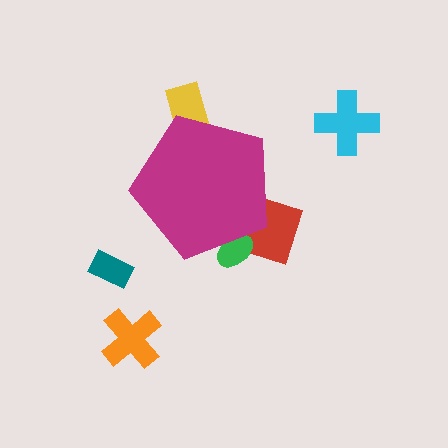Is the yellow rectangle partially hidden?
Yes, the yellow rectangle is partially hidden behind the magenta pentagon.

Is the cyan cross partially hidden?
No, the cyan cross is fully visible.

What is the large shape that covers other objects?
A magenta pentagon.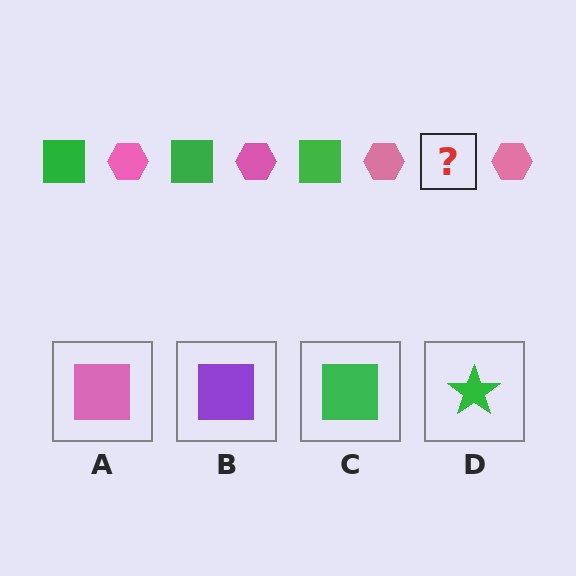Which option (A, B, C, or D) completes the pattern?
C.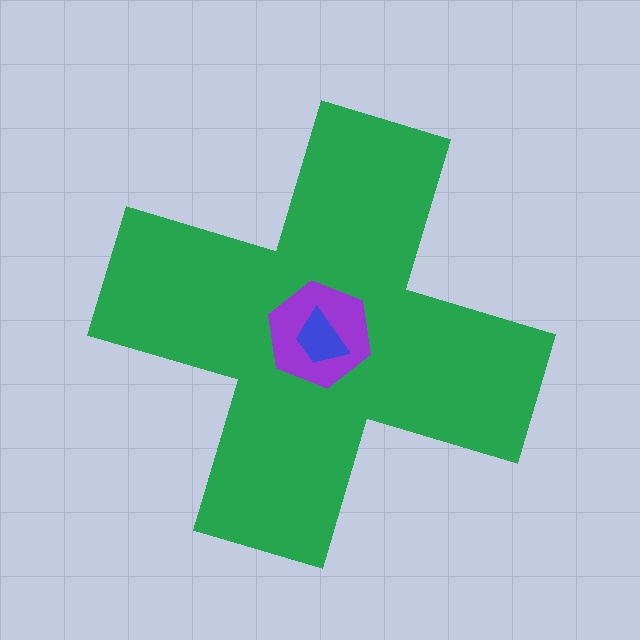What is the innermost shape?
The blue trapezoid.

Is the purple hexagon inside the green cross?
Yes.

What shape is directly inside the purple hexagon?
The blue trapezoid.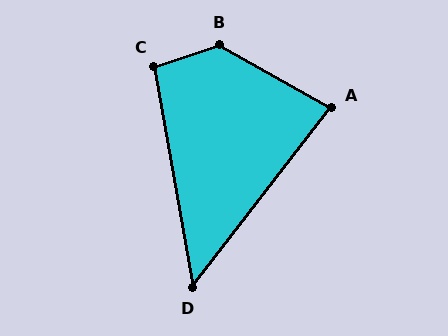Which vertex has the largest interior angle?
B, at approximately 132 degrees.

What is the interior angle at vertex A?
Approximately 82 degrees (acute).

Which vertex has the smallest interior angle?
D, at approximately 48 degrees.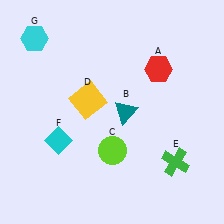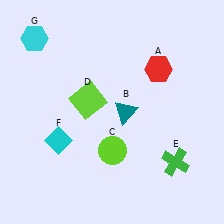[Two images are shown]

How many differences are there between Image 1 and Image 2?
There is 1 difference between the two images.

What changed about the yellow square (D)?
In Image 1, D is yellow. In Image 2, it changed to lime.